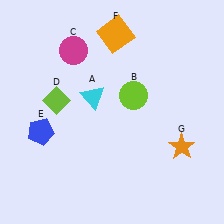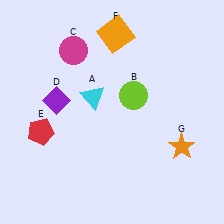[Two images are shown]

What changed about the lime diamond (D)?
In Image 1, D is lime. In Image 2, it changed to purple.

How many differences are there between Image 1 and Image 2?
There are 2 differences between the two images.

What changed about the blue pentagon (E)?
In Image 1, E is blue. In Image 2, it changed to red.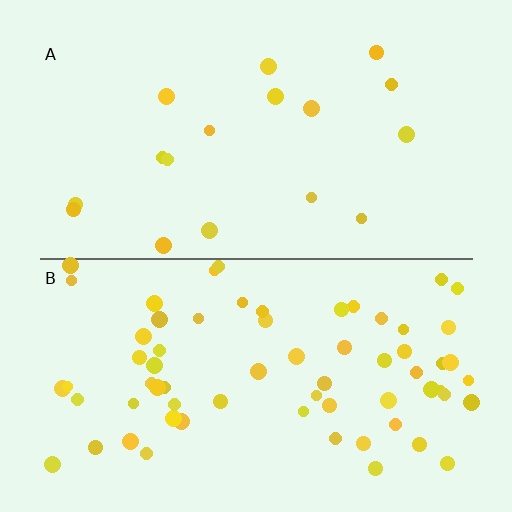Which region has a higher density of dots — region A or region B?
B (the bottom).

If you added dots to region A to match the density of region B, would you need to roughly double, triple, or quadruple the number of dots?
Approximately quadruple.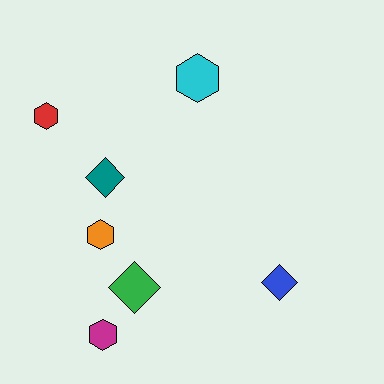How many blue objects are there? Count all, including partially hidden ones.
There is 1 blue object.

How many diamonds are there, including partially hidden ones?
There are 3 diamonds.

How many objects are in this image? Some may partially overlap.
There are 7 objects.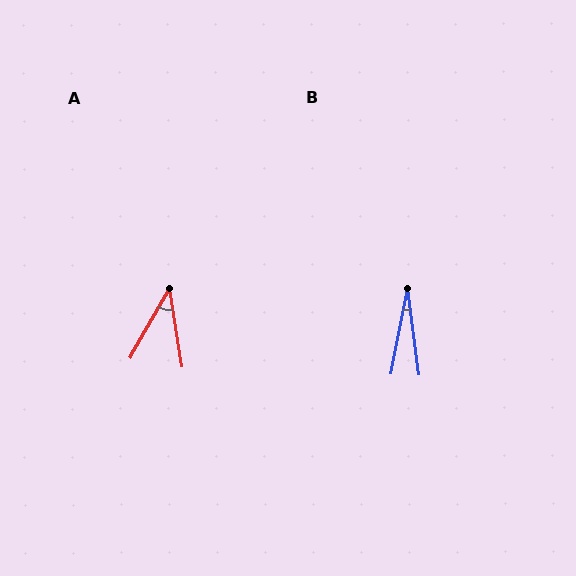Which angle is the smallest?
B, at approximately 18 degrees.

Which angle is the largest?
A, at approximately 38 degrees.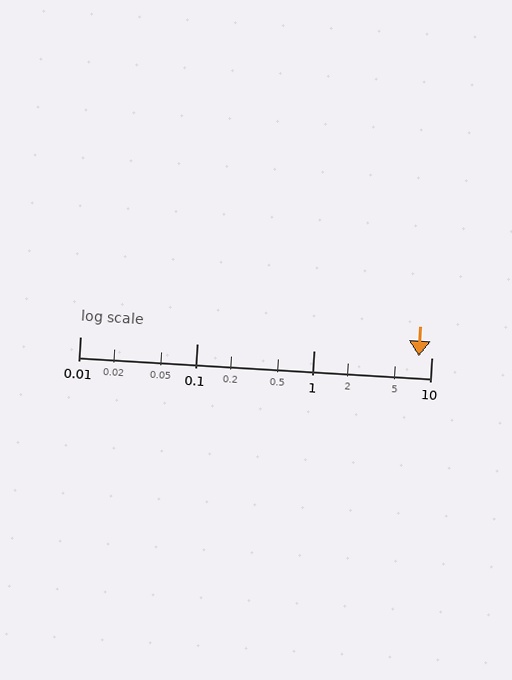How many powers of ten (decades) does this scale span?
The scale spans 3 decades, from 0.01 to 10.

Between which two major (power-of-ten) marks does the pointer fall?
The pointer is between 1 and 10.